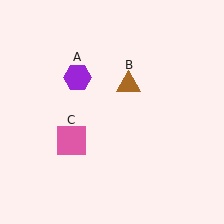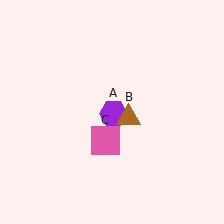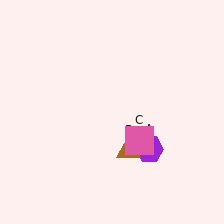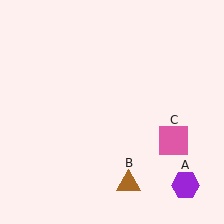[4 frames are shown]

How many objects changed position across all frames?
3 objects changed position: purple hexagon (object A), brown triangle (object B), pink square (object C).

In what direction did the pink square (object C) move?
The pink square (object C) moved right.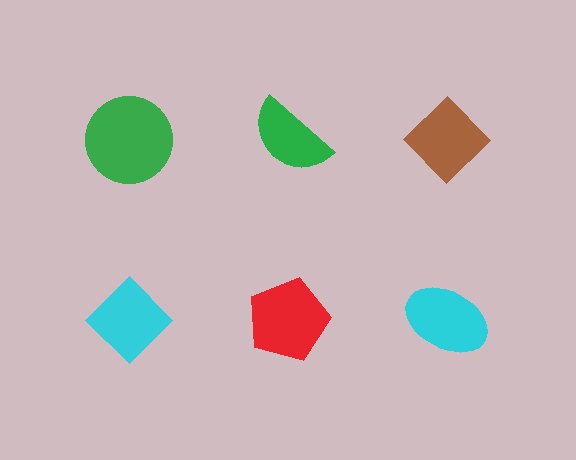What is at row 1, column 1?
A green circle.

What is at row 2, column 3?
A cyan ellipse.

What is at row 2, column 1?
A cyan diamond.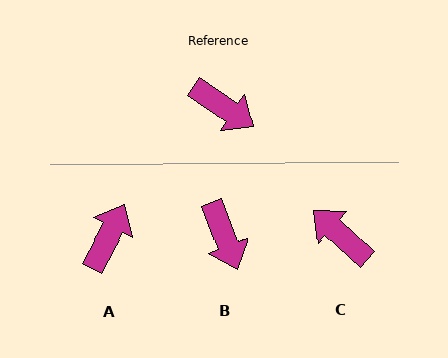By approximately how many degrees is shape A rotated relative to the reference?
Approximately 97 degrees counter-clockwise.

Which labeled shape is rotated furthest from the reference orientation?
C, about 172 degrees away.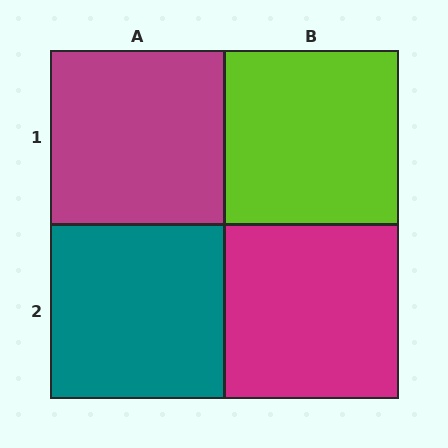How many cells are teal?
1 cell is teal.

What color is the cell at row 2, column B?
Magenta.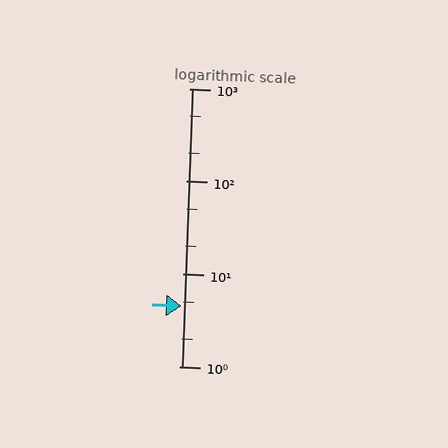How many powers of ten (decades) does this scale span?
The scale spans 3 decades, from 1 to 1000.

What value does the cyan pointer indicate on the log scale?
The pointer indicates approximately 4.5.